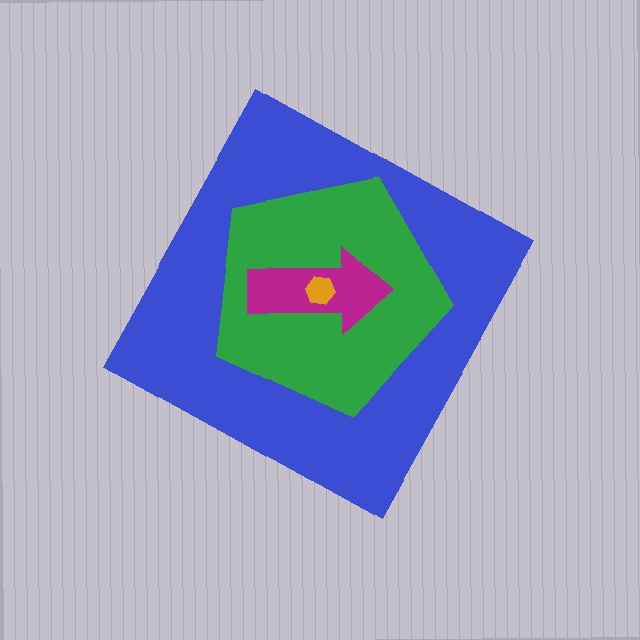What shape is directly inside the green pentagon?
The magenta arrow.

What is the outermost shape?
The blue diamond.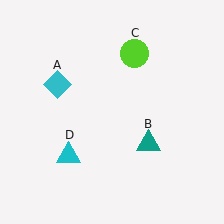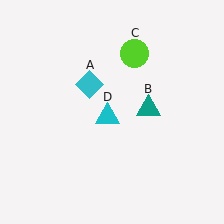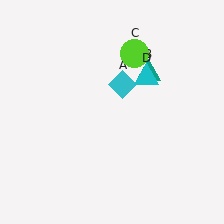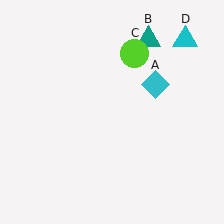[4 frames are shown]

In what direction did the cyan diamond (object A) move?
The cyan diamond (object A) moved right.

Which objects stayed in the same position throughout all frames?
Lime circle (object C) remained stationary.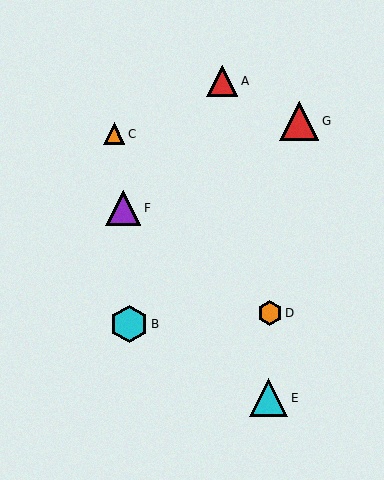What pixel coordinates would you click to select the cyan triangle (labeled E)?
Click at (268, 398) to select the cyan triangle E.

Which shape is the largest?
The red triangle (labeled G) is the largest.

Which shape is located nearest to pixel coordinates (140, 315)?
The cyan hexagon (labeled B) at (129, 324) is nearest to that location.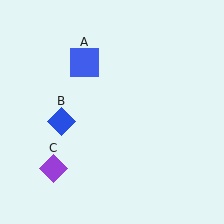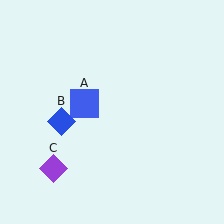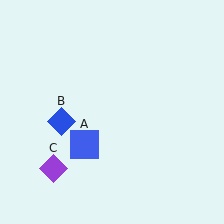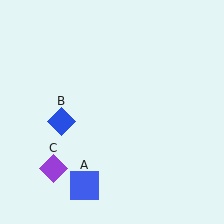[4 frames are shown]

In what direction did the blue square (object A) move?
The blue square (object A) moved down.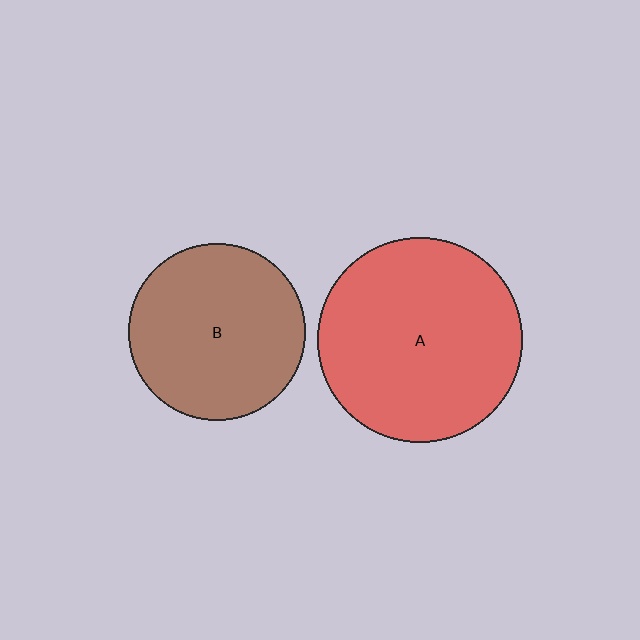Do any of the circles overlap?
No, none of the circles overlap.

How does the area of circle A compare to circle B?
Approximately 1.3 times.